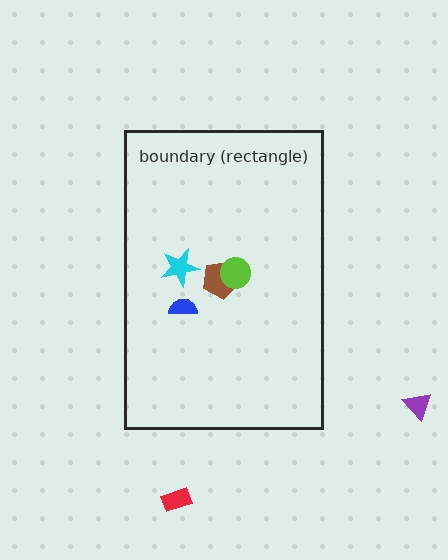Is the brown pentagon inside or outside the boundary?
Inside.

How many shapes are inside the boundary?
4 inside, 2 outside.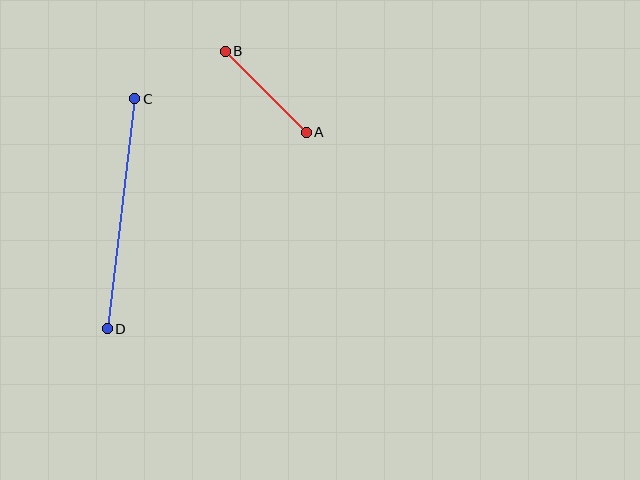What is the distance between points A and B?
The distance is approximately 114 pixels.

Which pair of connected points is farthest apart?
Points C and D are farthest apart.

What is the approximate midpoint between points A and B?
The midpoint is at approximately (266, 92) pixels.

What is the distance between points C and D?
The distance is approximately 232 pixels.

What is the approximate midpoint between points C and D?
The midpoint is at approximately (121, 214) pixels.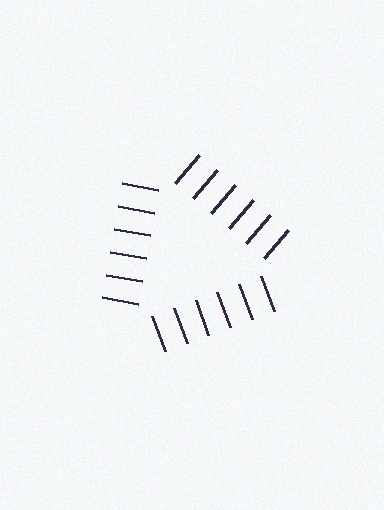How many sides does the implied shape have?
3 sides — the line-ends trace a triangle.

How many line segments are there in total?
18 — 6 along each of the 3 edges.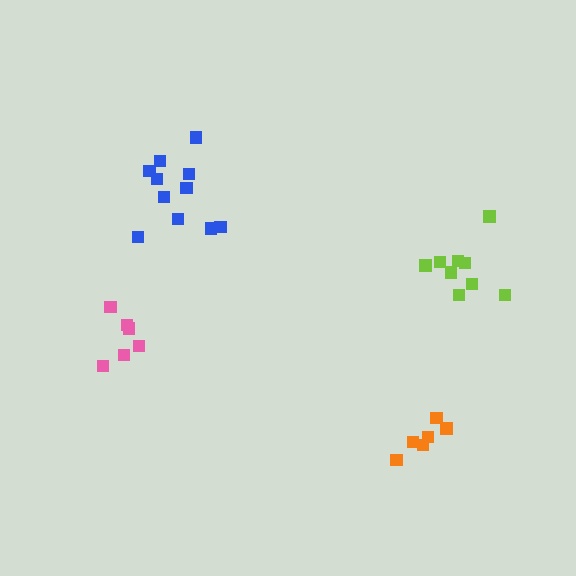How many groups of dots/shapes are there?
There are 4 groups.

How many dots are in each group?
Group 1: 6 dots, Group 2: 11 dots, Group 3: 9 dots, Group 4: 6 dots (32 total).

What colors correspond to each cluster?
The clusters are colored: pink, blue, lime, orange.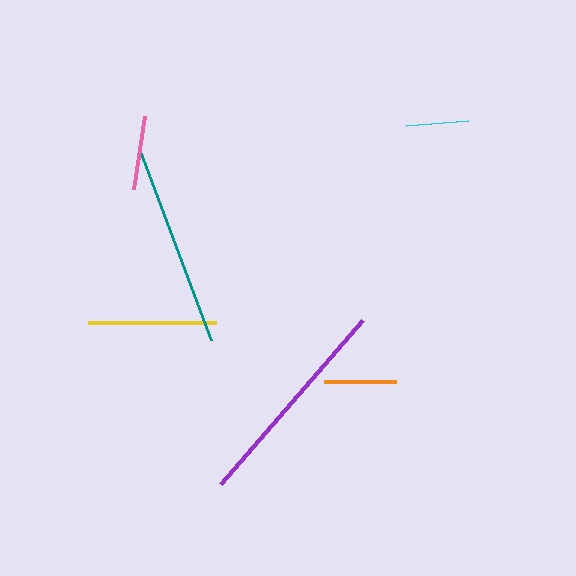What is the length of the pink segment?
The pink segment is approximately 74 pixels long.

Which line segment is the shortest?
The cyan line is the shortest at approximately 62 pixels.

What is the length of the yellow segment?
The yellow segment is approximately 128 pixels long.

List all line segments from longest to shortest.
From longest to shortest: purple, teal, yellow, pink, orange, cyan.